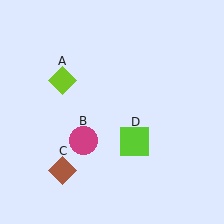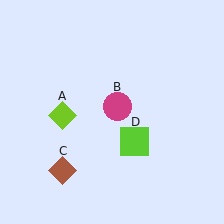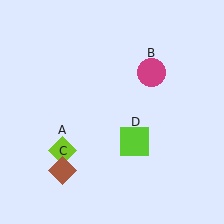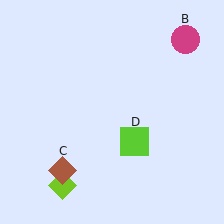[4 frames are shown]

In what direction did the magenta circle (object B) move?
The magenta circle (object B) moved up and to the right.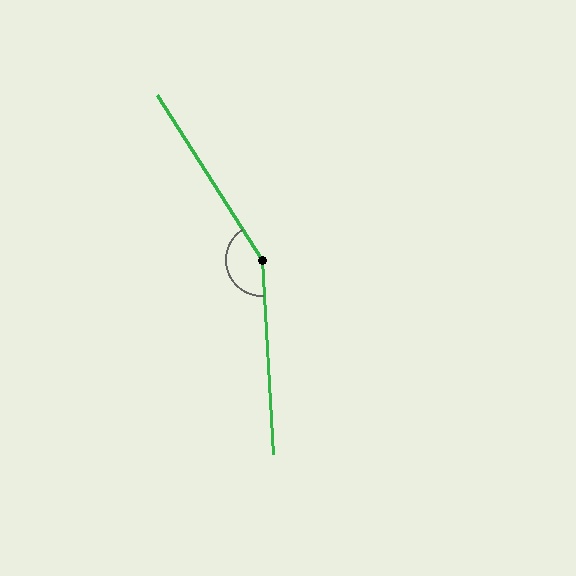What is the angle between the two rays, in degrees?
Approximately 151 degrees.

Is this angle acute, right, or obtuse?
It is obtuse.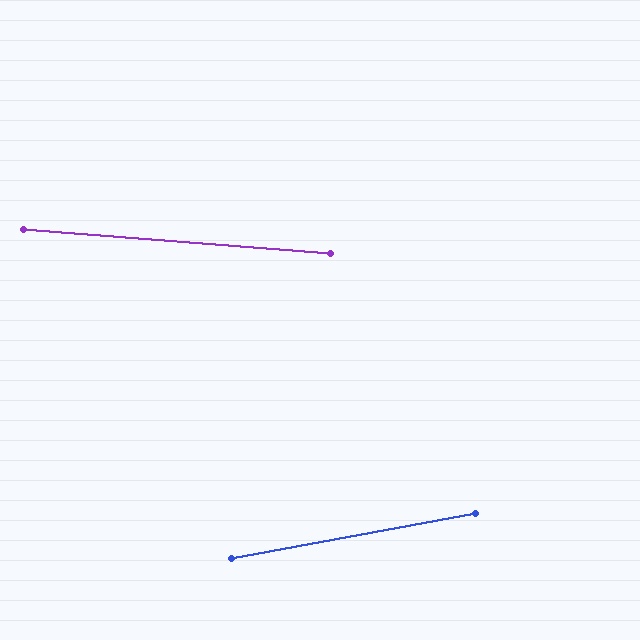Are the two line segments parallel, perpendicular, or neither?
Neither parallel nor perpendicular — they differ by about 15°.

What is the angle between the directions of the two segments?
Approximately 15 degrees.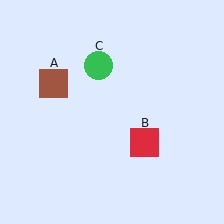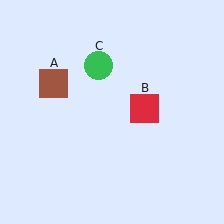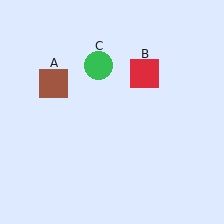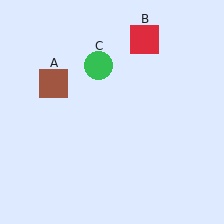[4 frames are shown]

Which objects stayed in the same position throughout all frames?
Brown square (object A) and green circle (object C) remained stationary.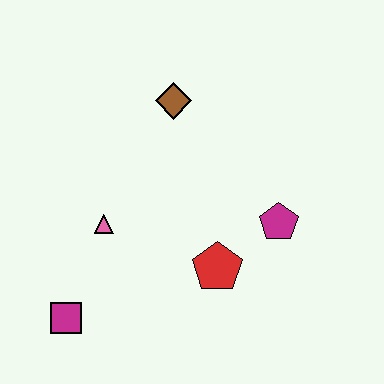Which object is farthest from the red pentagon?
The brown diamond is farthest from the red pentagon.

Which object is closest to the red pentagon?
The magenta pentagon is closest to the red pentagon.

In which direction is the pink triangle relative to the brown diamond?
The pink triangle is below the brown diamond.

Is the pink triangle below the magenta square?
No